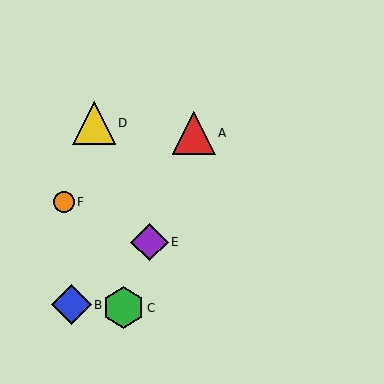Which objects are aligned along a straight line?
Objects A, C, E are aligned along a straight line.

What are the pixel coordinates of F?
Object F is at (64, 202).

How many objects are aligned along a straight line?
3 objects (A, C, E) are aligned along a straight line.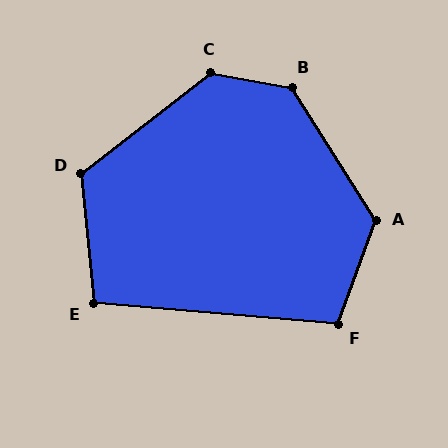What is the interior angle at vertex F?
Approximately 105 degrees (obtuse).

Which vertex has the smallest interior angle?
E, at approximately 101 degrees.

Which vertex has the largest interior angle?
B, at approximately 133 degrees.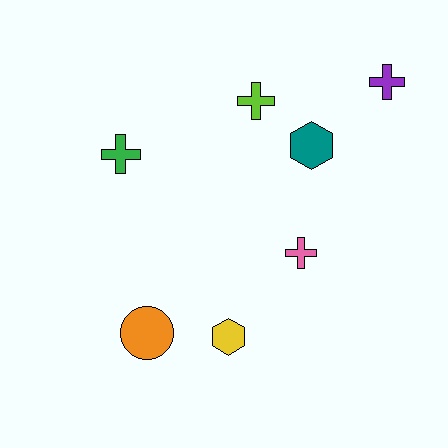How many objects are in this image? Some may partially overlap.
There are 7 objects.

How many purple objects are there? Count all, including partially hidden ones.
There is 1 purple object.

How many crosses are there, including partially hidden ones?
There are 4 crosses.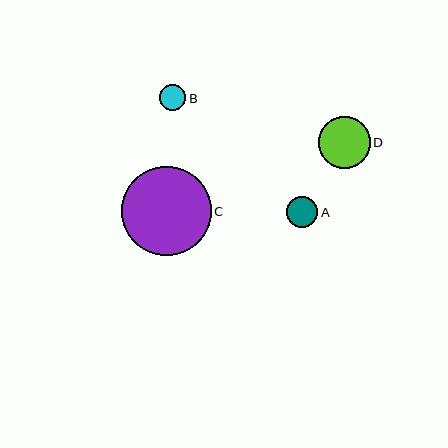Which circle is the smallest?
Circle B is the smallest with a size of approximately 27 pixels.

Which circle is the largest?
Circle C is the largest with a size of approximately 90 pixels.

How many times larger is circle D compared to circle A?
Circle D is approximately 1.7 times the size of circle A.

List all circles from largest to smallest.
From largest to smallest: C, D, A, B.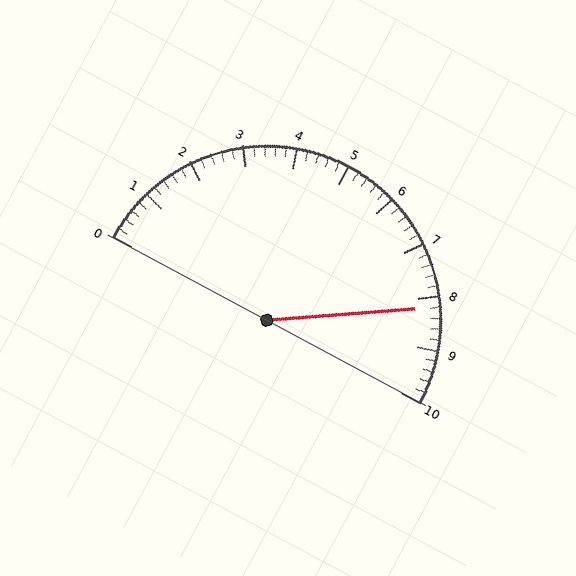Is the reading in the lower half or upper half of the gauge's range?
The reading is in the upper half of the range (0 to 10).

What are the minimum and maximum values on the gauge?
The gauge ranges from 0 to 10.